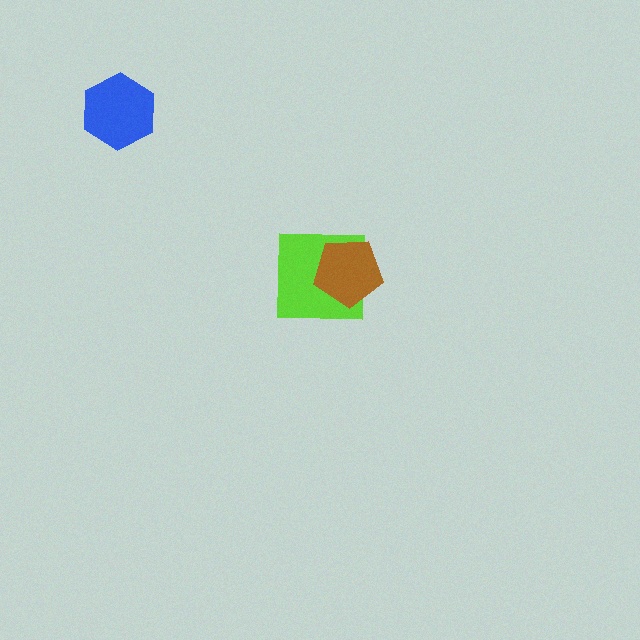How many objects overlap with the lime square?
1 object overlaps with the lime square.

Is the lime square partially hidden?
Yes, it is partially covered by another shape.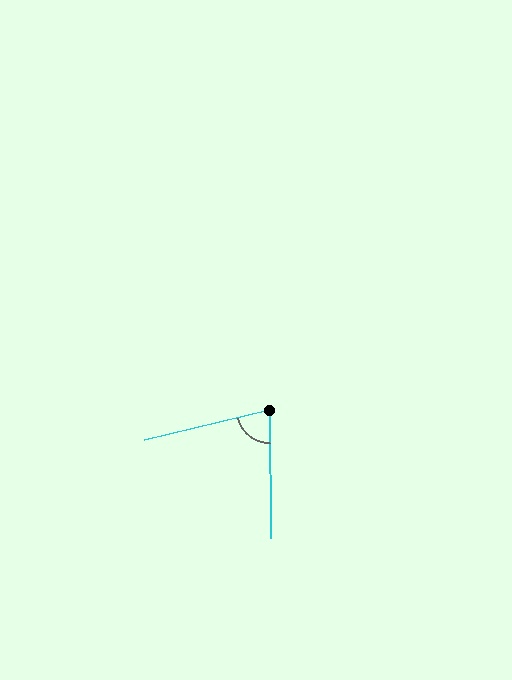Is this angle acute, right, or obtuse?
It is acute.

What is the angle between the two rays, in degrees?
Approximately 77 degrees.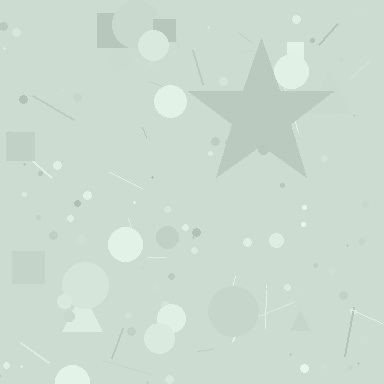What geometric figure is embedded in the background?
A star is embedded in the background.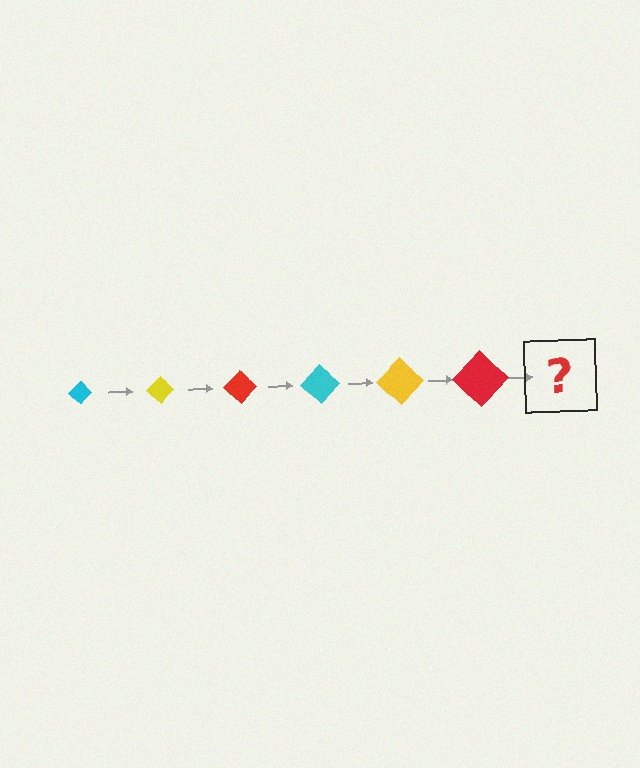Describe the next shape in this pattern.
It should be a cyan diamond, larger than the previous one.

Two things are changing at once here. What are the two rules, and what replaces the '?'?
The two rules are that the diamond grows larger each step and the color cycles through cyan, yellow, and red. The '?' should be a cyan diamond, larger than the previous one.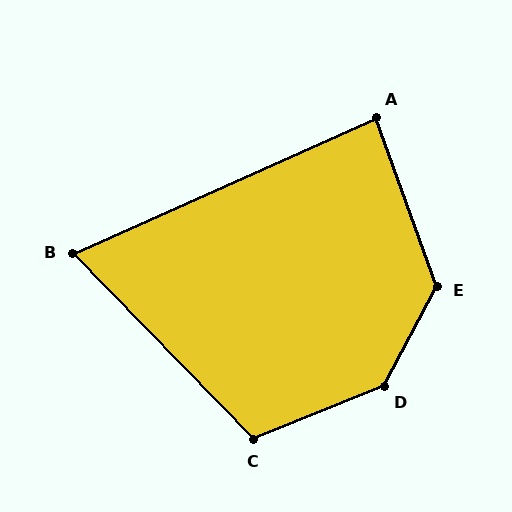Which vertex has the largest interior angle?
D, at approximately 139 degrees.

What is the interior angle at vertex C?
Approximately 112 degrees (obtuse).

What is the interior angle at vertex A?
Approximately 86 degrees (approximately right).